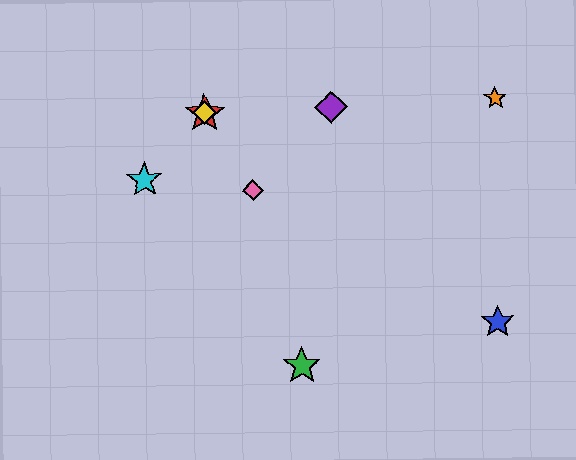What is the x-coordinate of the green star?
The green star is at x≈302.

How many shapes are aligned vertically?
2 shapes (the red star, the yellow diamond) are aligned vertically.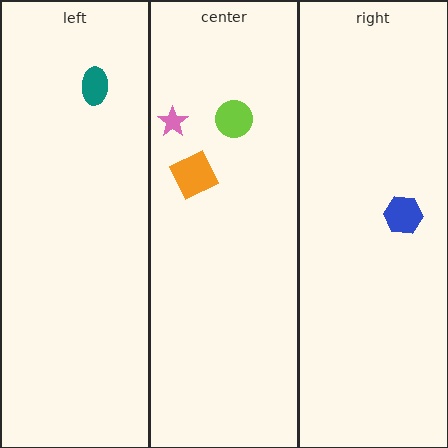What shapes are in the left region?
The teal ellipse.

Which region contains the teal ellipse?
The left region.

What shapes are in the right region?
The blue hexagon.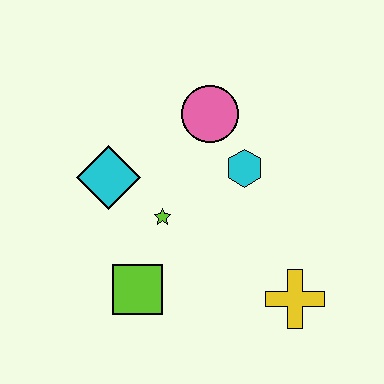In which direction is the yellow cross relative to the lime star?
The yellow cross is to the right of the lime star.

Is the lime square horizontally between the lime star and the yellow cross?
No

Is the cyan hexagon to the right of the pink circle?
Yes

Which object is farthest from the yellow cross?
The cyan diamond is farthest from the yellow cross.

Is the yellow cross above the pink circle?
No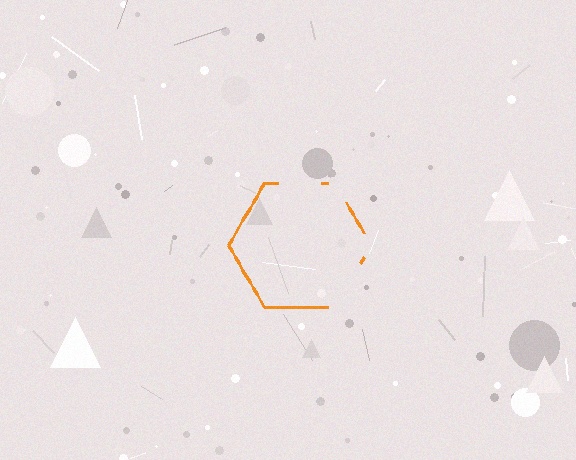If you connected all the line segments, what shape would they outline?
They would outline a hexagon.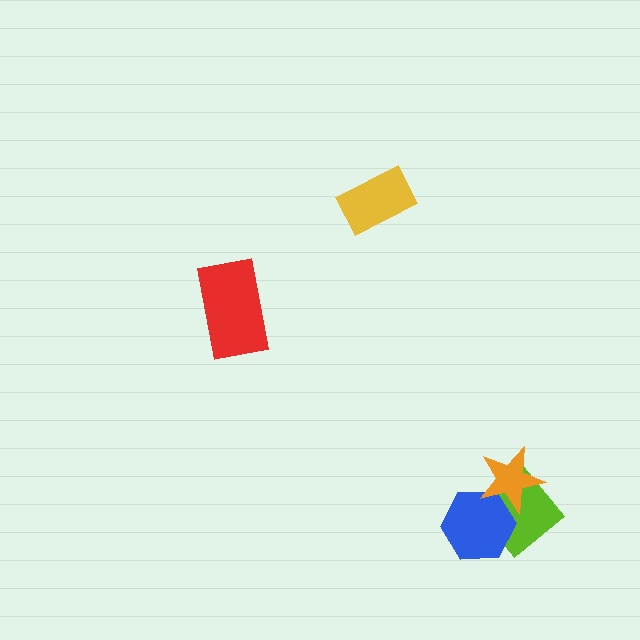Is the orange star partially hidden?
No, no other shape covers it.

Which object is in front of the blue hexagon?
The orange star is in front of the blue hexagon.